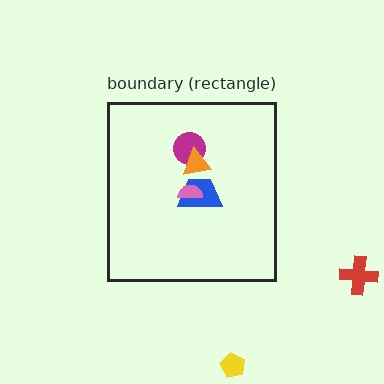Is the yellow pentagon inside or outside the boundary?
Outside.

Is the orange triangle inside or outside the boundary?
Inside.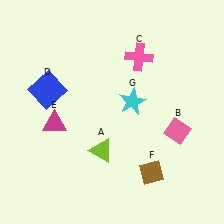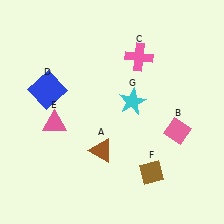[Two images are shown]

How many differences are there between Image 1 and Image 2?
There are 2 differences between the two images.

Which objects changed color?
A changed from lime to brown. E changed from magenta to pink.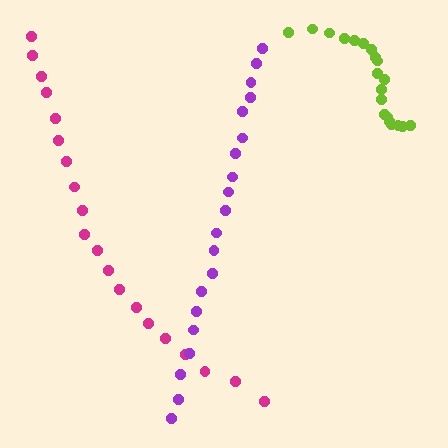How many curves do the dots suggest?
There are 3 distinct paths.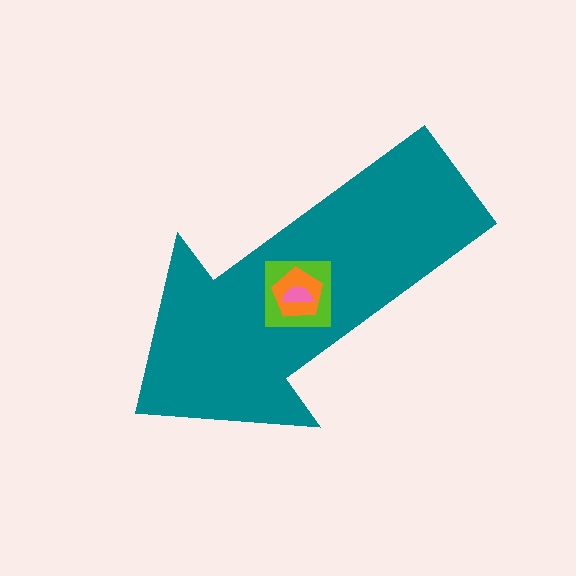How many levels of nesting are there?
4.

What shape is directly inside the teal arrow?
The lime square.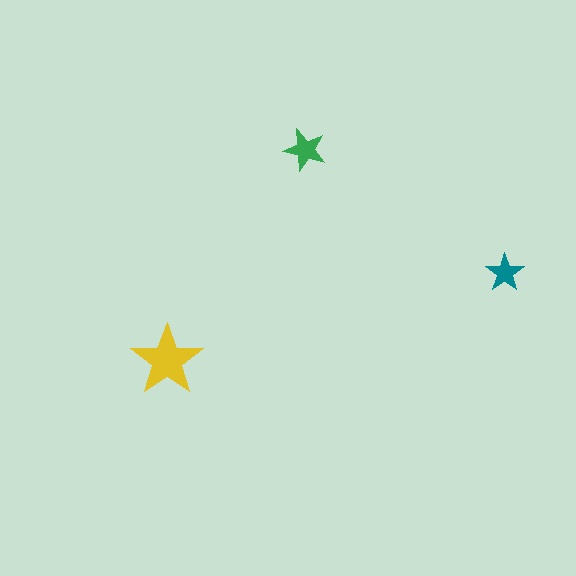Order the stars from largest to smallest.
the yellow one, the green one, the teal one.